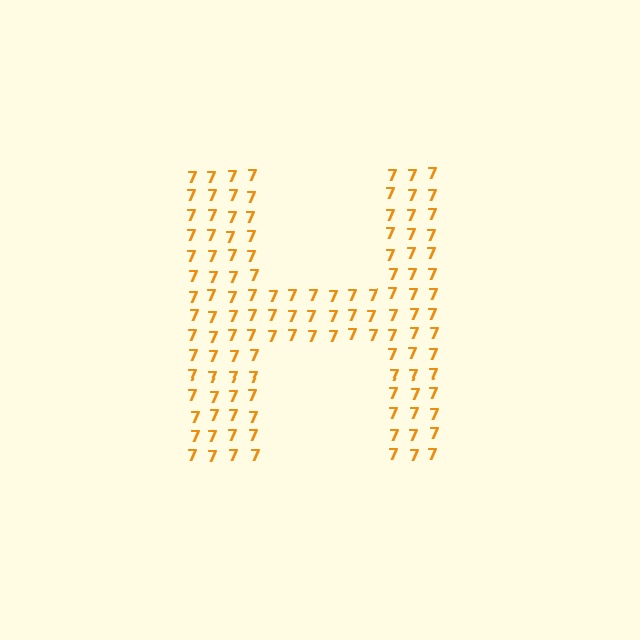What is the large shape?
The large shape is the letter H.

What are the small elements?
The small elements are digit 7's.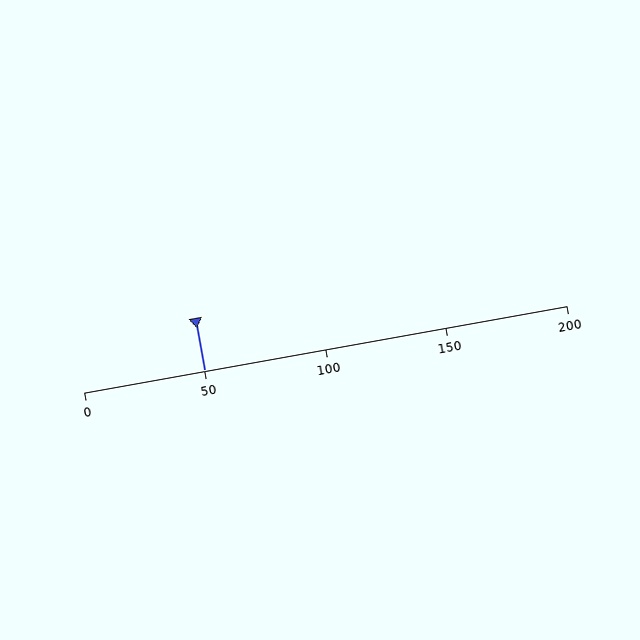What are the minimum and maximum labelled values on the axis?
The axis runs from 0 to 200.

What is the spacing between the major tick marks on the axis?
The major ticks are spaced 50 apart.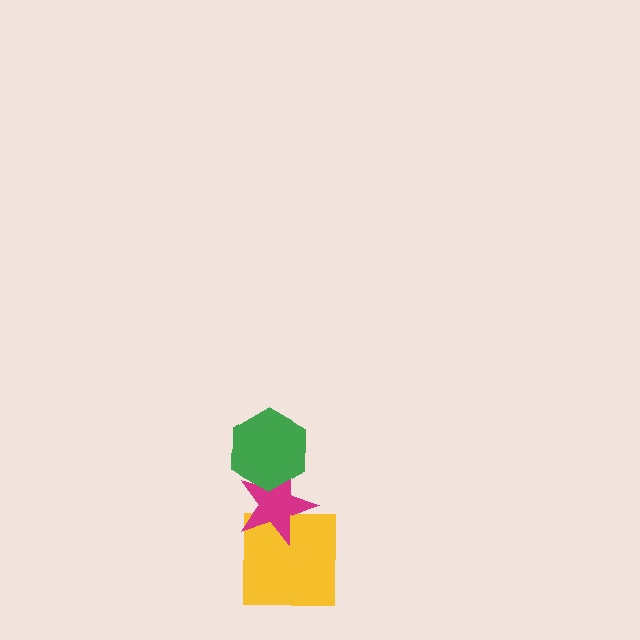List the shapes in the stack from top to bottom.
From top to bottom: the green hexagon, the magenta star, the yellow square.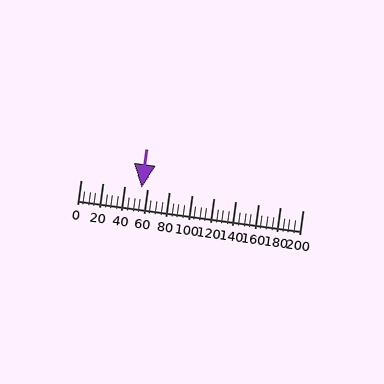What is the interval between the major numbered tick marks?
The major tick marks are spaced 20 units apart.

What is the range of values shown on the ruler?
The ruler shows values from 0 to 200.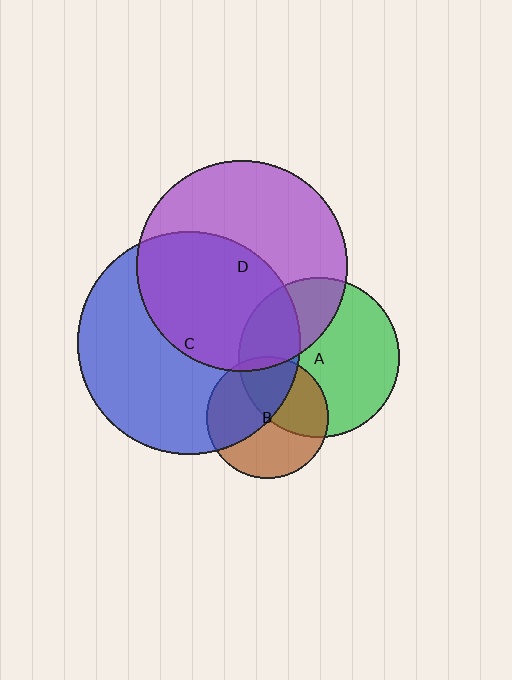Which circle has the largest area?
Circle C (blue).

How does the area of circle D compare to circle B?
Approximately 3.0 times.